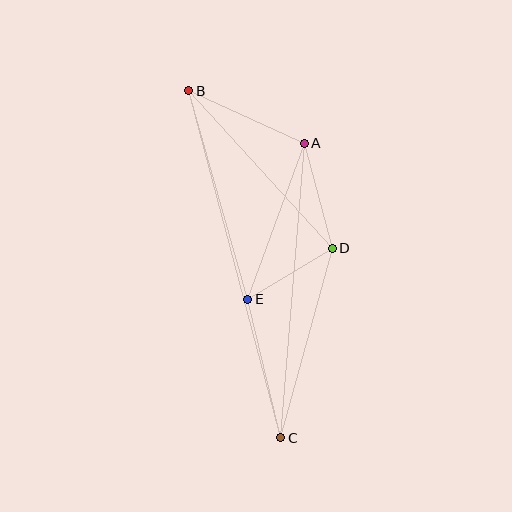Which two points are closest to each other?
Points D and E are closest to each other.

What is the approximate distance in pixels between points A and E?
The distance between A and E is approximately 166 pixels.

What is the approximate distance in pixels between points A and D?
The distance between A and D is approximately 109 pixels.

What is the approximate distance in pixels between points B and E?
The distance between B and E is approximately 217 pixels.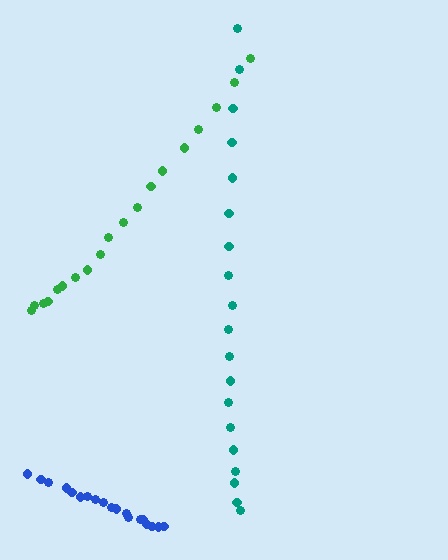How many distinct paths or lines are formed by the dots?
There are 3 distinct paths.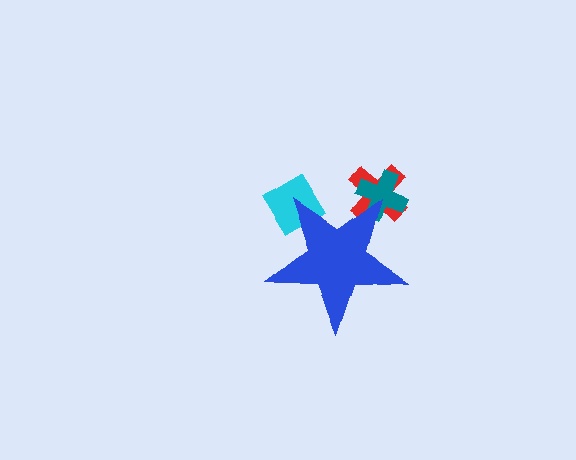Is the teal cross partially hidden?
Yes, the teal cross is partially hidden behind the blue star.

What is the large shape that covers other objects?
A blue star.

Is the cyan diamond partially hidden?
Yes, the cyan diamond is partially hidden behind the blue star.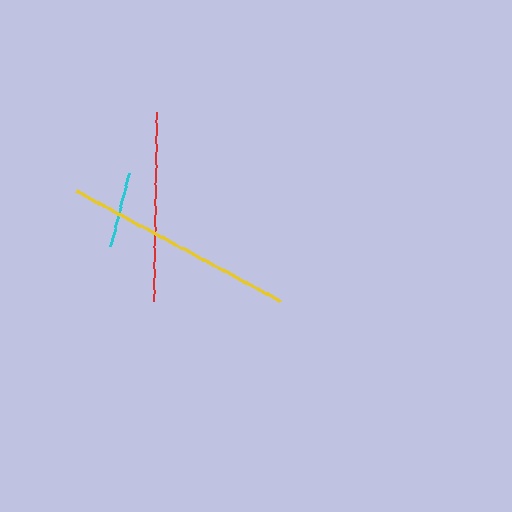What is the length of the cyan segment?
The cyan segment is approximately 76 pixels long.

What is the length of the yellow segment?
The yellow segment is approximately 233 pixels long.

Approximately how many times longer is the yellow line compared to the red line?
The yellow line is approximately 1.2 times the length of the red line.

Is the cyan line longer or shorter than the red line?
The red line is longer than the cyan line.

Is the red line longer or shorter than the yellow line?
The yellow line is longer than the red line.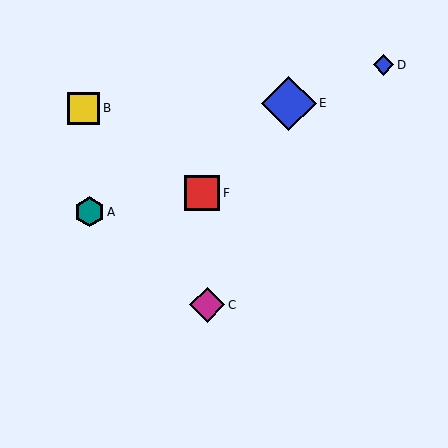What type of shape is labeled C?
Shape C is a magenta diamond.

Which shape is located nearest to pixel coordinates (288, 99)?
The blue diamond (labeled E) at (289, 103) is nearest to that location.